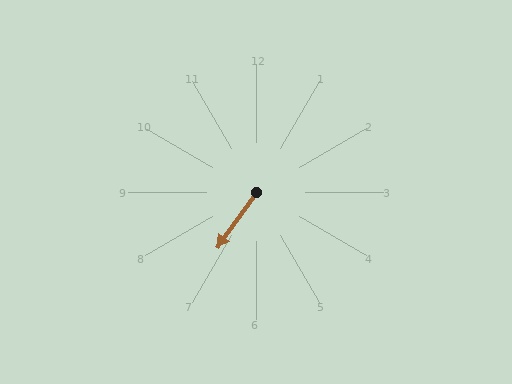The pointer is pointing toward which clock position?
Roughly 7 o'clock.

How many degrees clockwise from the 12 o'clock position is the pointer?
Approximately 215 degrees.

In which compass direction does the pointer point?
Southwest.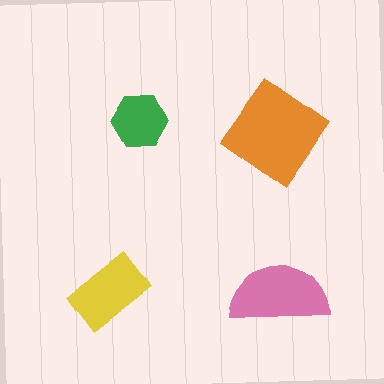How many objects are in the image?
There are 4 objects in the image.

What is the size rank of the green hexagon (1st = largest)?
4th.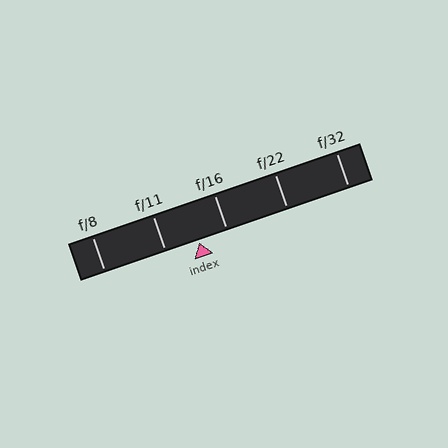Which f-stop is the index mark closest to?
The index mark is closest to f/16.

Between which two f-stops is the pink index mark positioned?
The index mark is between f/11 and f/16.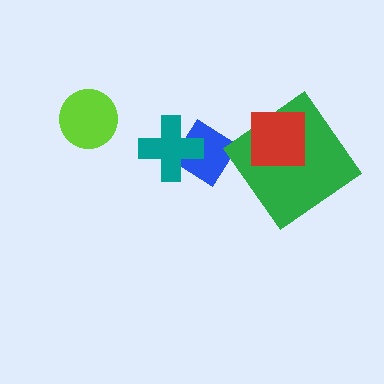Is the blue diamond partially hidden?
Yes, it is partially covered by another shape.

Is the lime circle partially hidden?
No, no other shape covers it.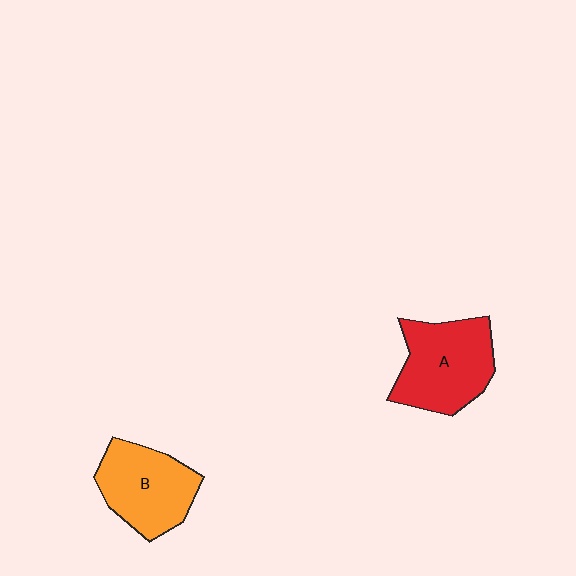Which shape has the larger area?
Shape A (red).